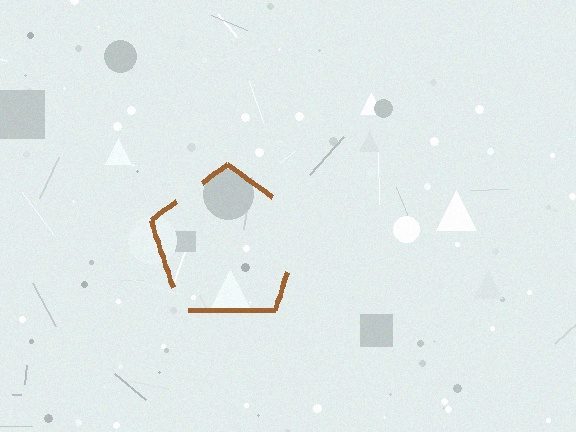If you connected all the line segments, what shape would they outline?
They would outline a pentagon.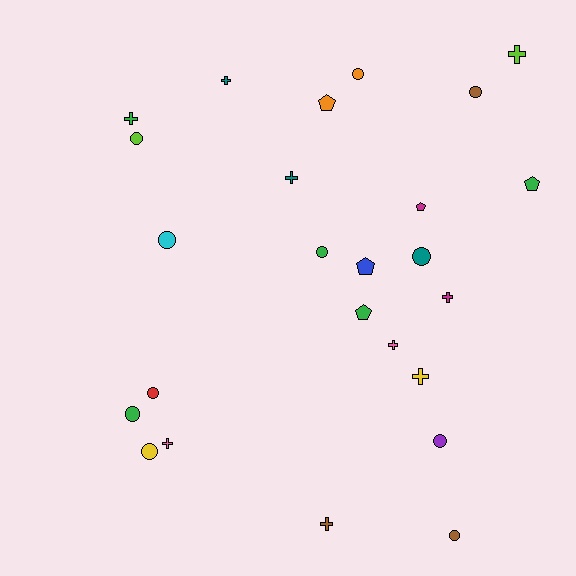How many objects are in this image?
There are 25 objects.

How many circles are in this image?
There are 11 circles.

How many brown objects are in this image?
There are 3 brown objects.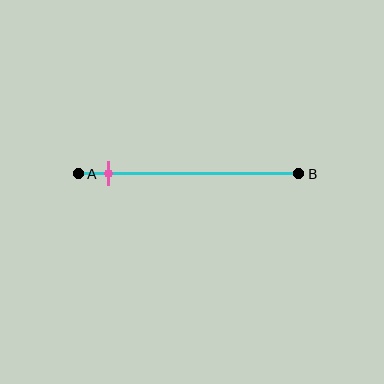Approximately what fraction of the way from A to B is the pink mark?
The pink mark is approximately 15% of the way from A to B.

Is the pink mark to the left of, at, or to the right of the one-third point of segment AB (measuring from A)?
The pink mark is to the left of the one-third point of segment AB.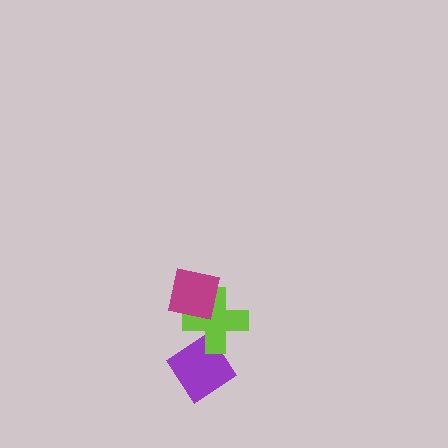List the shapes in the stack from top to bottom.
From top to bottom: the magenta square, the lime cross, the purple diamond.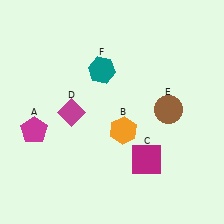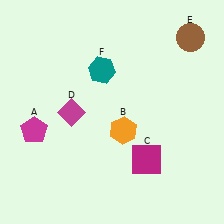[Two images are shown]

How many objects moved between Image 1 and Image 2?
1 object moved between the two images.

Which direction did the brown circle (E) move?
The brown circle (E) moved up.